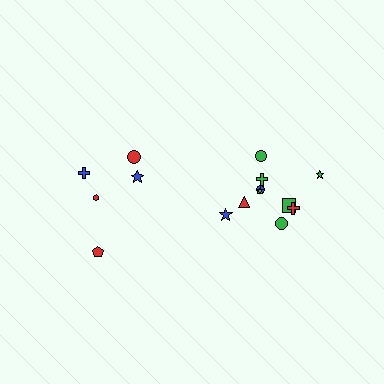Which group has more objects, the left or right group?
The right group.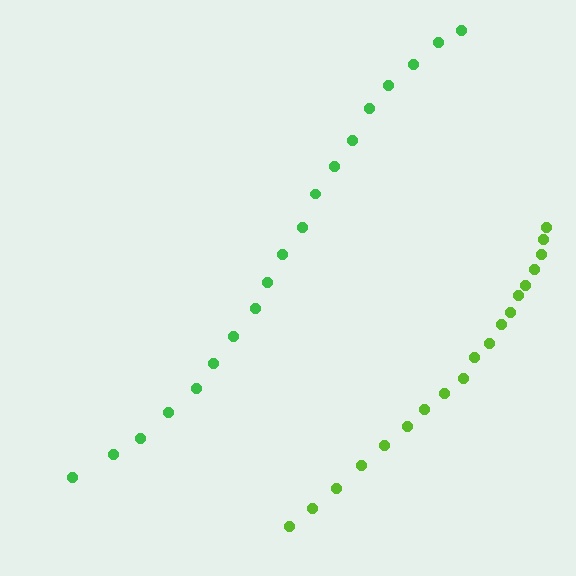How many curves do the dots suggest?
There are 2 distinct paths.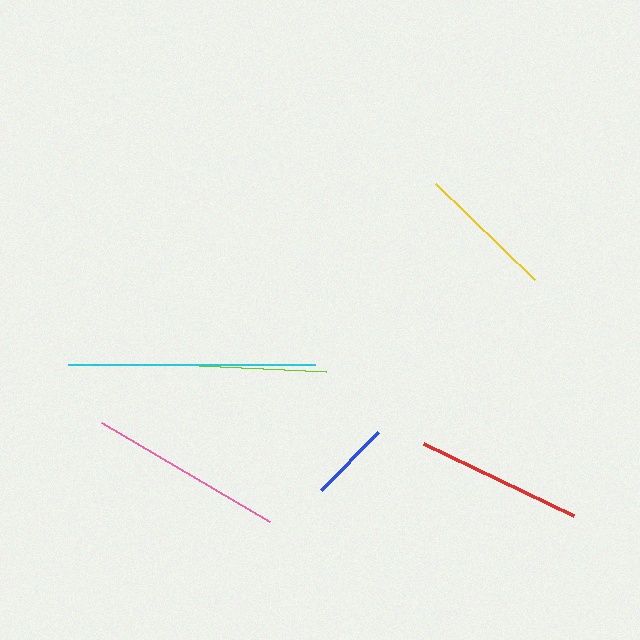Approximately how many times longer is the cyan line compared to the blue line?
The cyan line is approximately 3.0 times the length of the blue line.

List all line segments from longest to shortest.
From longest to shortest: cyan, pink, red, lime, yellow, blue.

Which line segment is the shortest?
The blue line is the shortest at approximately 81 pixels.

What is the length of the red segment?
The red segment is approximately 166 pixels long.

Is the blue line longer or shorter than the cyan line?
The cyan line is longer than the blue line.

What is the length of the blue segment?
The blue segment is approximately 81 pixels long.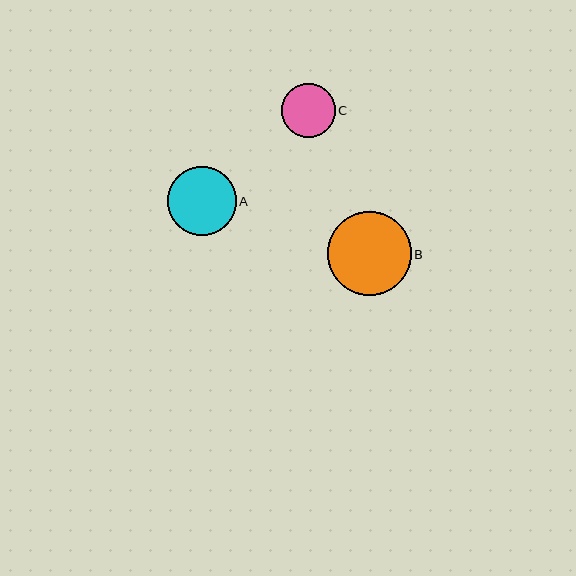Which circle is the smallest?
Circle C is the smallest with a size of approximately 54 pixels.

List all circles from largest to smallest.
From largest to smallest: B, A, C.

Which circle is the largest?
Circle B is the largest with a size of approximately 84 pixels.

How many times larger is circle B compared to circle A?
Circle B is approximately 1.2 times the size of circle A.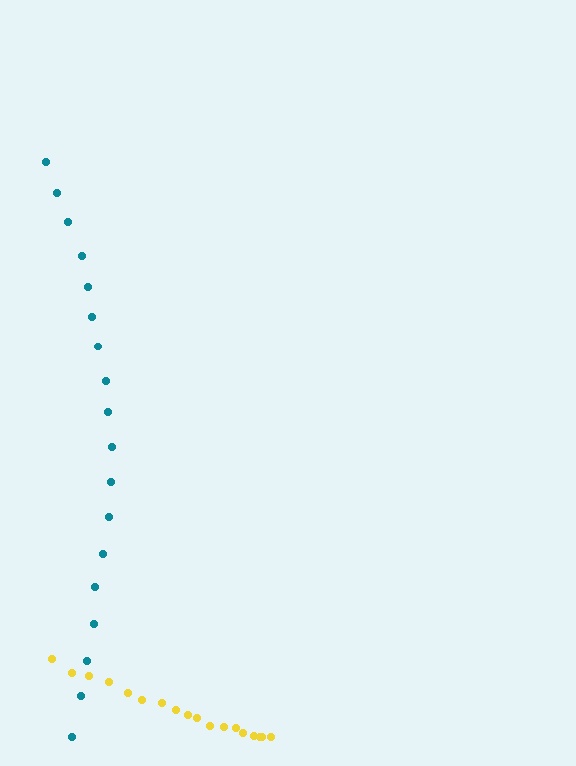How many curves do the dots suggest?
There are 2 distinct paths.